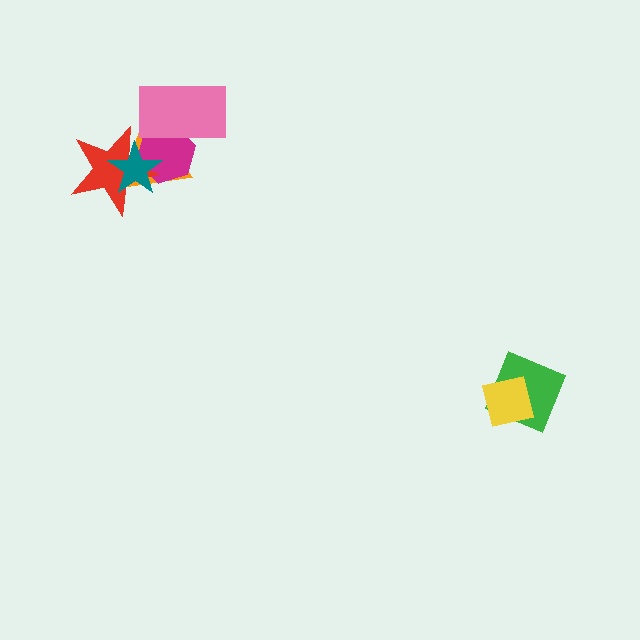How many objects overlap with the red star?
3 objects overlap with the red star.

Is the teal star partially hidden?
No, no other shape covers it.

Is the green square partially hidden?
Yes, it is partially covered by another shape.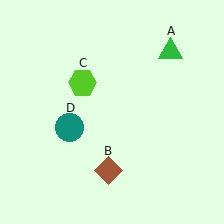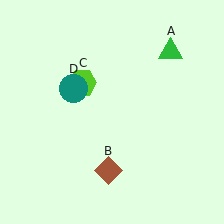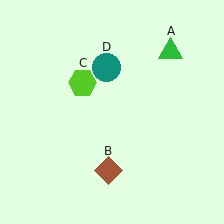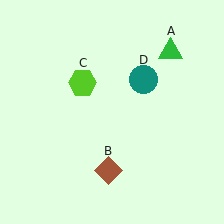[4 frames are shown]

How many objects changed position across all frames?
1 object changed position: teal circle (object D).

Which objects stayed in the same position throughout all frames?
Green triangle (object A) and brown diamond (object B) and lime hexagon (object C) remained stationary.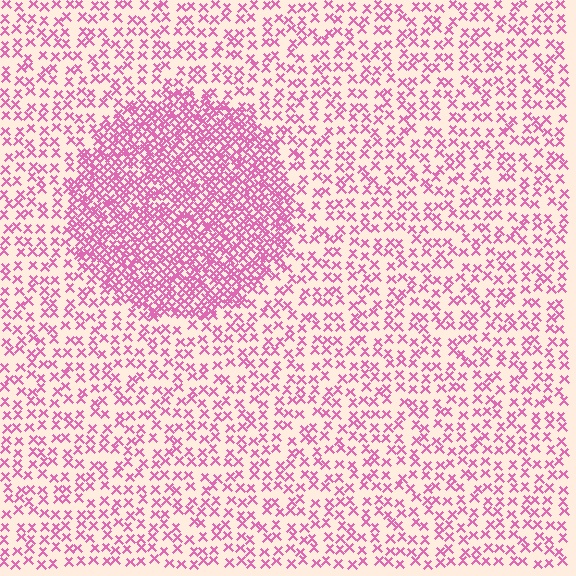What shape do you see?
I see a circle.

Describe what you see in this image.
The image contains small pink elements arranged at two different densities. A circle-shaped region is visible where the elements are more densely packed than the surrounding area.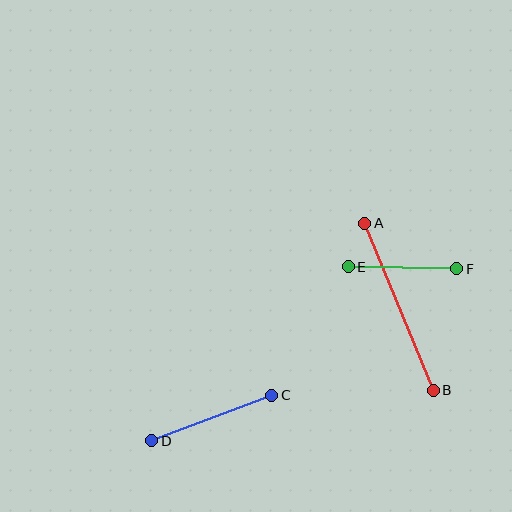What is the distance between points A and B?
The distance is approximately 181 pixels.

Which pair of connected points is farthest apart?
Points A and B are farthest apart.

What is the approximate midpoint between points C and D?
The midpoint is at approximately (212, 418) pixels.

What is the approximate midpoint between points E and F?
The midpoint is at approximately (402, 268) pixels.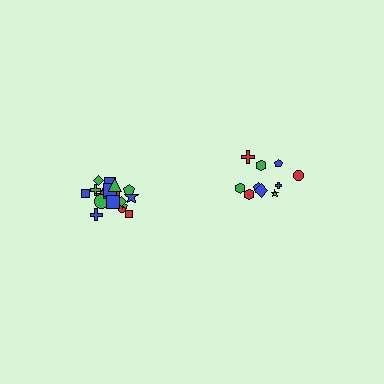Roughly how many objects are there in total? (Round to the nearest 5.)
Roughly 30 objects in total.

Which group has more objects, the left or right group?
The left group.